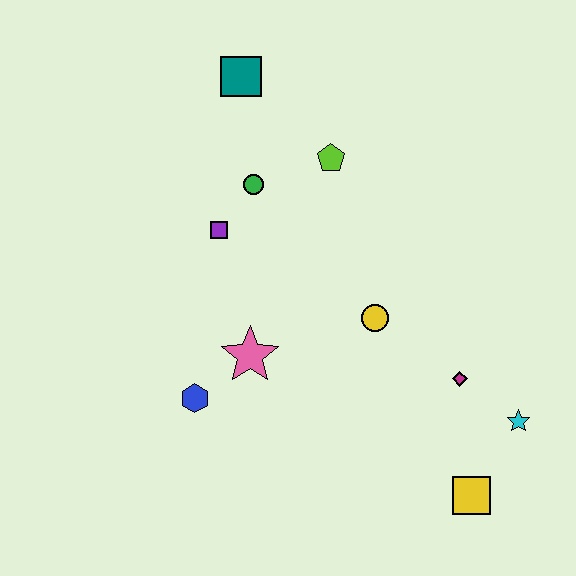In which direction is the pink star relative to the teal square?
The pink star is below the teal square.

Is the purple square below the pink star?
No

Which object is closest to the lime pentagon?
The green circle is closest to the lime pentagon.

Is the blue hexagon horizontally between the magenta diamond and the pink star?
No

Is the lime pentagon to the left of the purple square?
No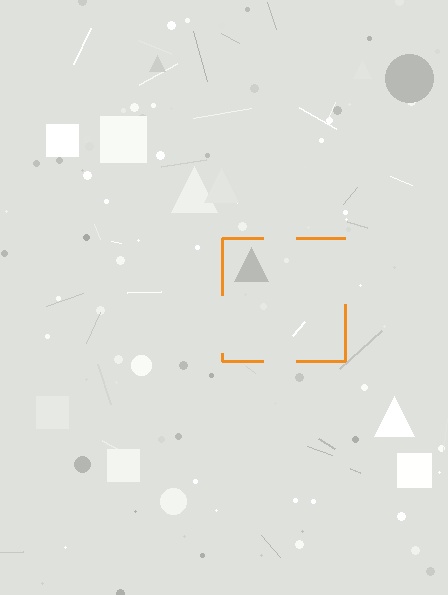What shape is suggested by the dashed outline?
The dashed outline suggests a square.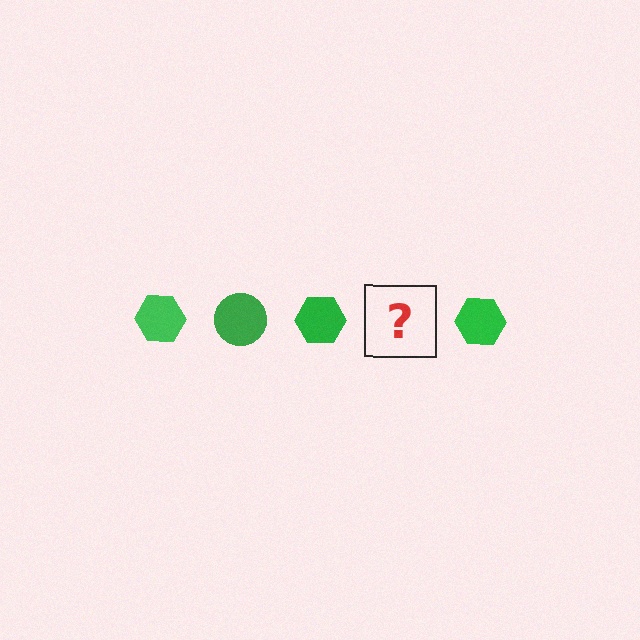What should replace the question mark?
The question mark should be replaced with a green circle.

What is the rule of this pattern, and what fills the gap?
The rule is that the pattern cycles through hexagon, circle shapes in green. The gap should be filled with a green circle.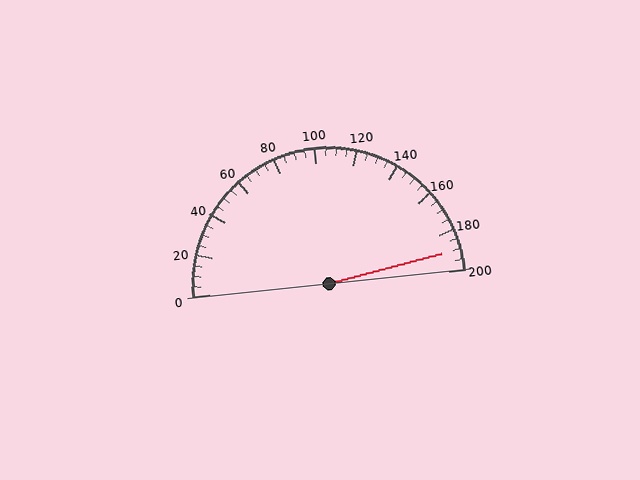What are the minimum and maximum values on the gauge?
The gauge ranges from 0 to 200.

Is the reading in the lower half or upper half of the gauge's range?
The reading is in the upper half of the range (0 to 200).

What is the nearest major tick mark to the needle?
The nearest major tick mark is 200.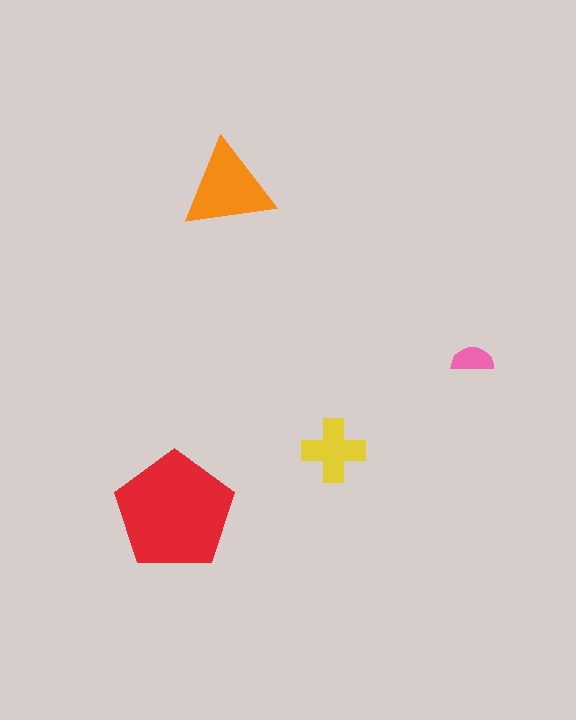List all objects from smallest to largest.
The pink semicircle, the yellow cross, the orange triangle, the red pentagon.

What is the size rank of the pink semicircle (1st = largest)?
4th.